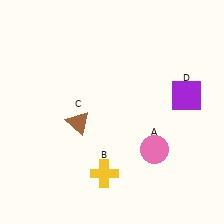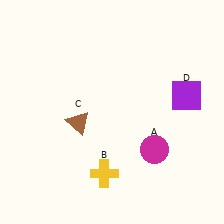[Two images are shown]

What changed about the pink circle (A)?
In Image 1, A is pink. In Image 2, it changed to magenta.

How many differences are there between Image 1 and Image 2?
There is 1 difference between the two images.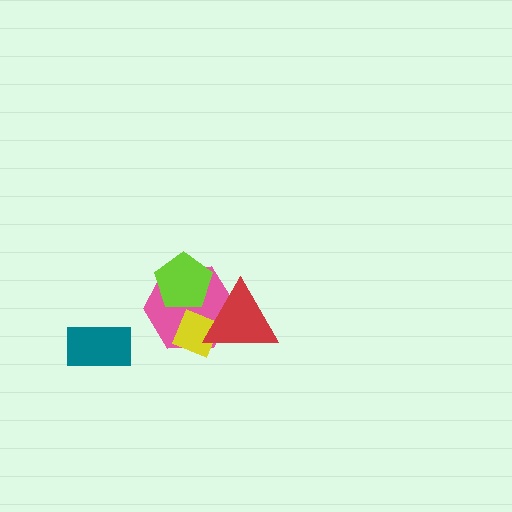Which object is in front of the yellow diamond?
The red triangle is in front of the yellow diamond.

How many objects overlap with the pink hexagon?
3 objects overlap with the pink hexagon.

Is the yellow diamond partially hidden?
Yes, it is partially covered by another shape.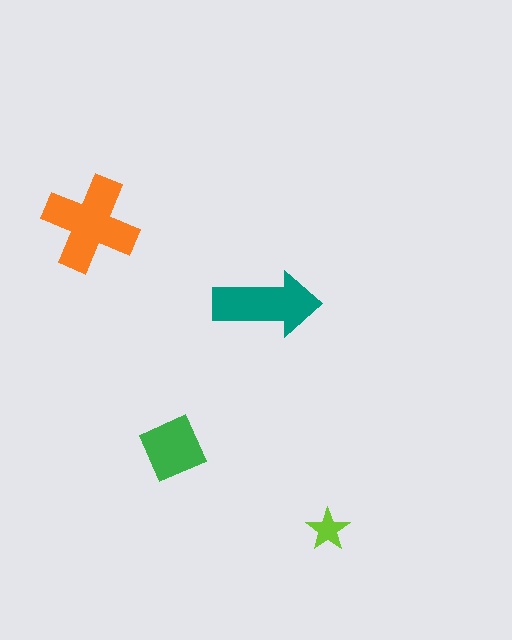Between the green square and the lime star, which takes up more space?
The green square.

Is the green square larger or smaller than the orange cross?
Smaller.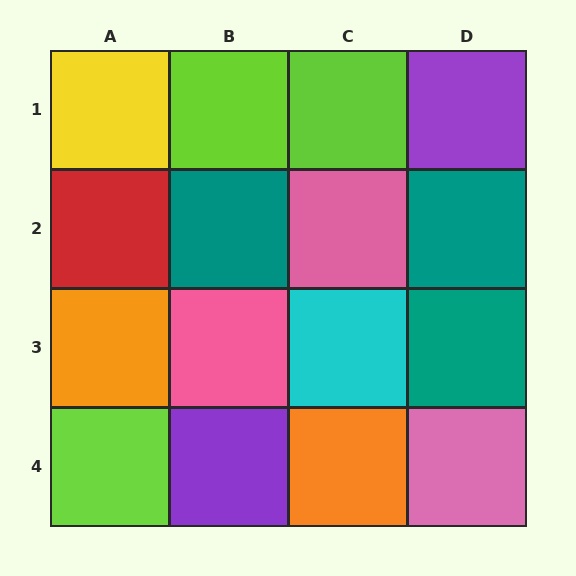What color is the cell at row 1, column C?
Lime.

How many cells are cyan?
1 cell is cyan.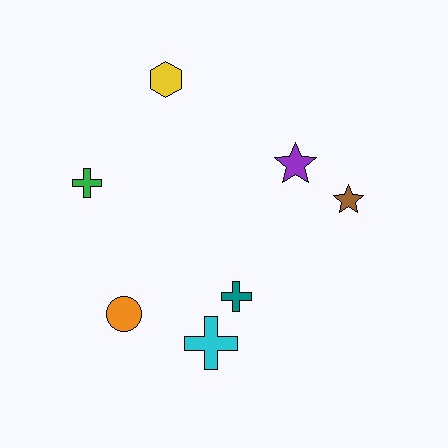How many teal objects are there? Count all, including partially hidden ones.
There is 1 teal object.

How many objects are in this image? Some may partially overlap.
There are 7 objects.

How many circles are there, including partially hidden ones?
There is 1 circle.